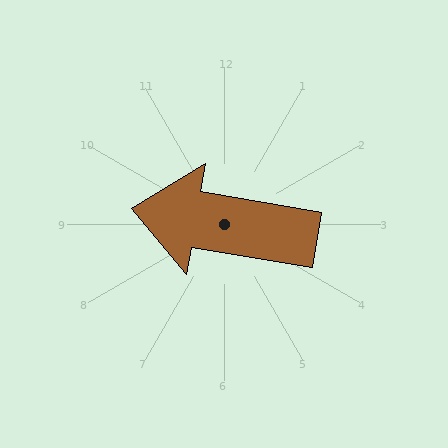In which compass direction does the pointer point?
West.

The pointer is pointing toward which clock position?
Roughly 9 o'clock.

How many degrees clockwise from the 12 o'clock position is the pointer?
Approximately 280 degrees.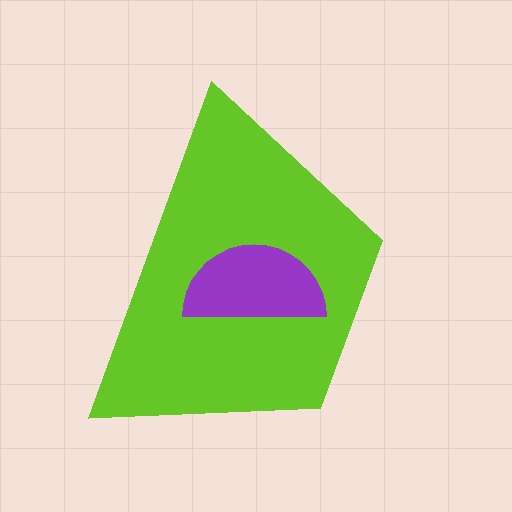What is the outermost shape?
The lime trapezoid.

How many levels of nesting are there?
2.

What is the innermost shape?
The purple semicircle.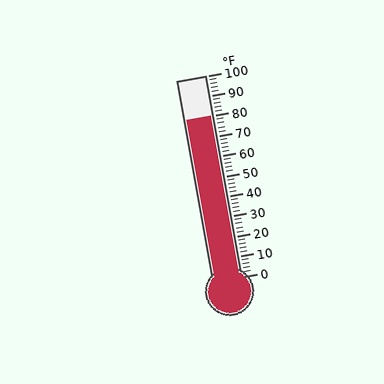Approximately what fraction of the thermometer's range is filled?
The thermometer is filled to approximately 80% of its range.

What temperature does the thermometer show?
The thermometer shows approximately 80°F.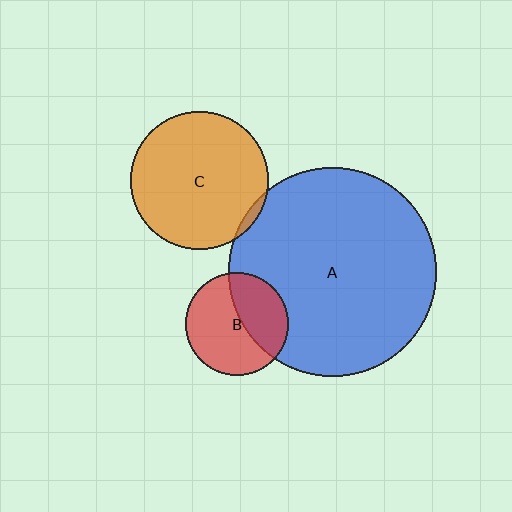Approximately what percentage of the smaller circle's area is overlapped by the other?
Approximately 5%.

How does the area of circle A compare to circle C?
Approximately 2.3 times.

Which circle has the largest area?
Circle A (blue).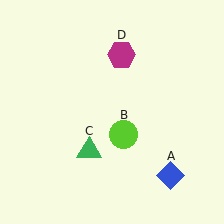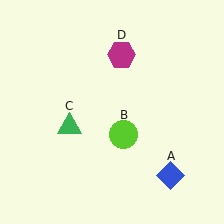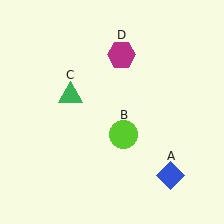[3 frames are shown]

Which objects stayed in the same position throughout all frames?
Blue diamond (object A) and lime circle (object B) and magenta hexagon (object D) remained stationary.